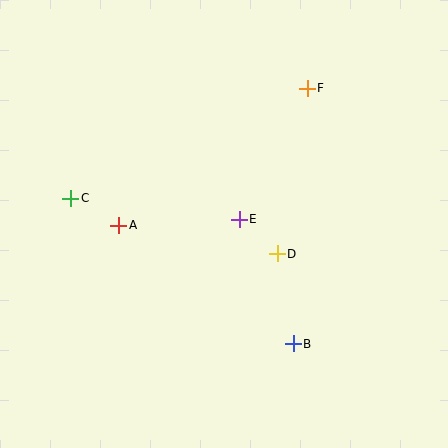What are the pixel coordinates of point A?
Point A is at (119, 225).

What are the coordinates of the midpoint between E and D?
The midpoint between E and D is at (258, 236).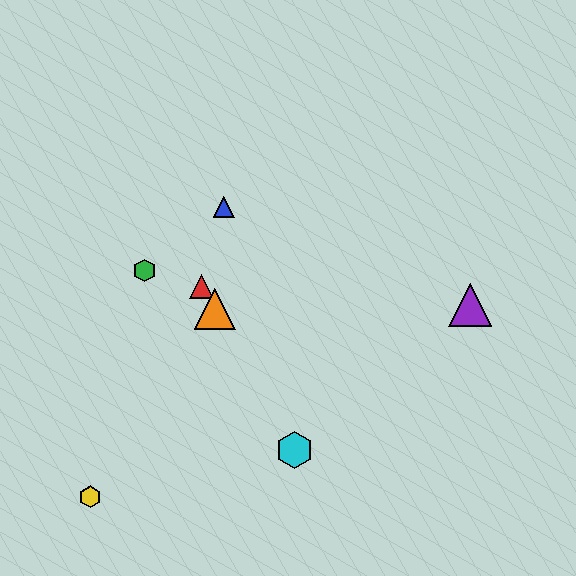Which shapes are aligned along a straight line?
The red triangle, the orange triangle, the cyan hexagon are aligned along a straight line.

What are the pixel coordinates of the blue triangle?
The blue triangle is at (224, 207).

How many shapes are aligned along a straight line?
3 shapes (the red triangle, the orange triangle, the cyan hexagon) are aligned along a straight line.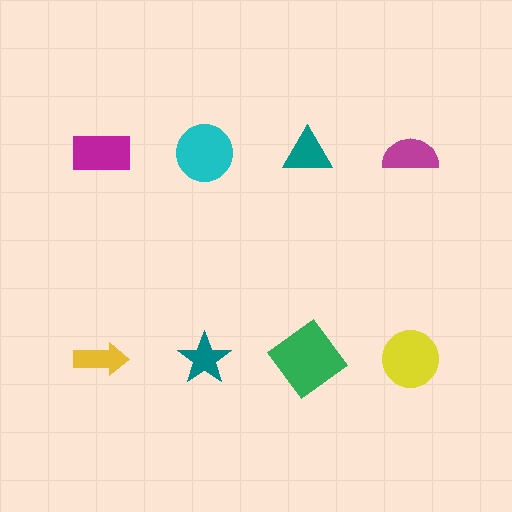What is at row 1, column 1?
A magenta rectangle.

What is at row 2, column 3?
A green diamond.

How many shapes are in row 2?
4 shapes.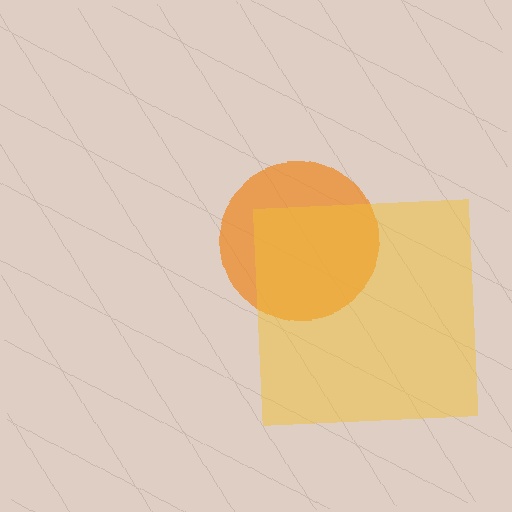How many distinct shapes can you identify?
There are 2 distinct shapes: an orange circle, a yellow square.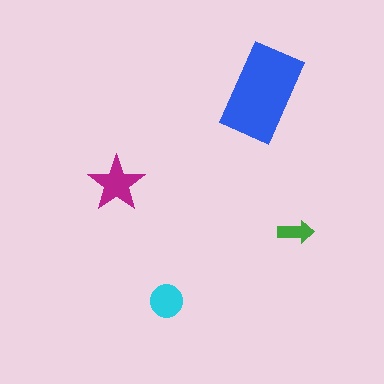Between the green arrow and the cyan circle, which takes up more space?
The cyan circle.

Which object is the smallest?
The green arrow.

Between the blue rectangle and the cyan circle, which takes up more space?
The blue rectangle.